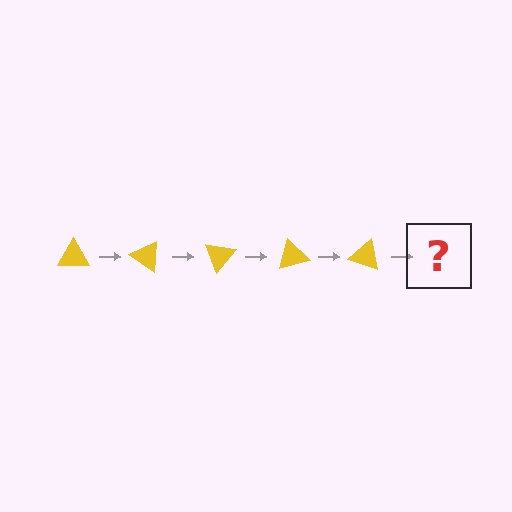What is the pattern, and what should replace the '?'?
The pattern is that the triangle rotates 35 degrees each step. The '?' should be a yellow triangle rotated 175 degrees.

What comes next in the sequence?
The next element should be a yellow triangle rotated 175 degrees.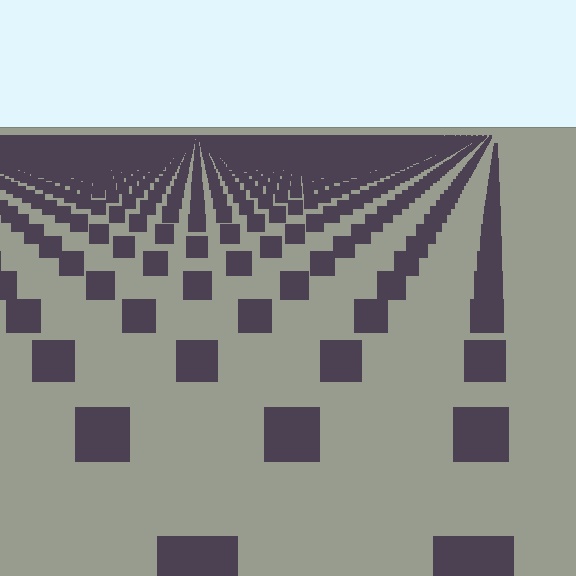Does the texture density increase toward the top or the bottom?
Density increases toward the top.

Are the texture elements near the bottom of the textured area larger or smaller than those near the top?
Larger. Near the bottom, elements are closer to the viewer and appear at a bigger on-screen size.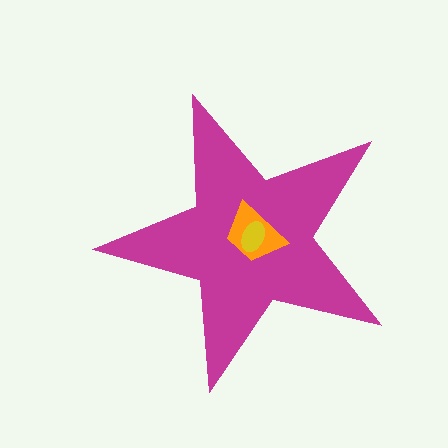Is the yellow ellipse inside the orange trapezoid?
Yes.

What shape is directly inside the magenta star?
The orange trapezoid.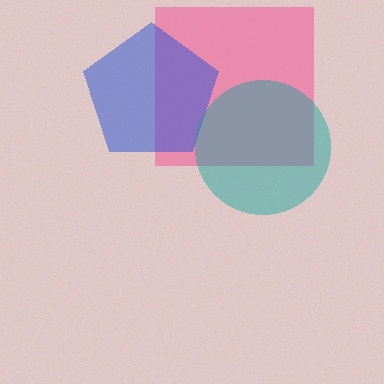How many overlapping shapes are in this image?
There are 3 overlapping shapes in the image.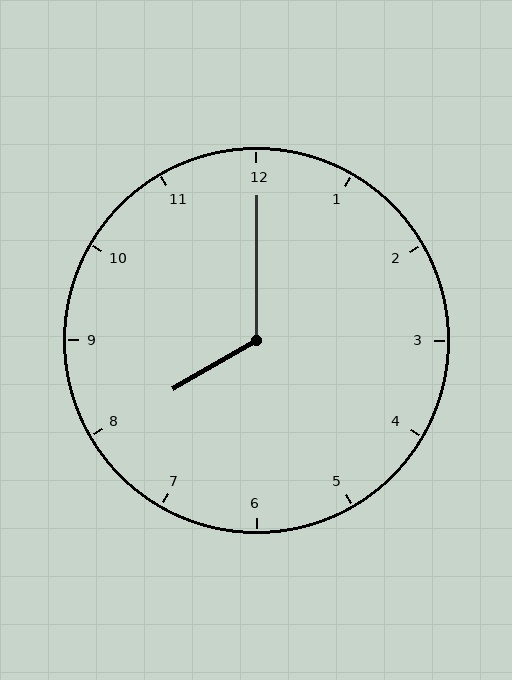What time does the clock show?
8:00.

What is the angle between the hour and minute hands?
Approximately 120 degrees.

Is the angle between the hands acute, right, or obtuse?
It is obtuse.